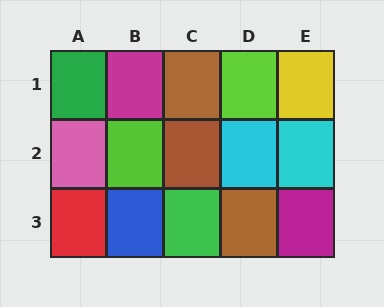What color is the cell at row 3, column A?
Red.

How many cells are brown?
3 cells are brown.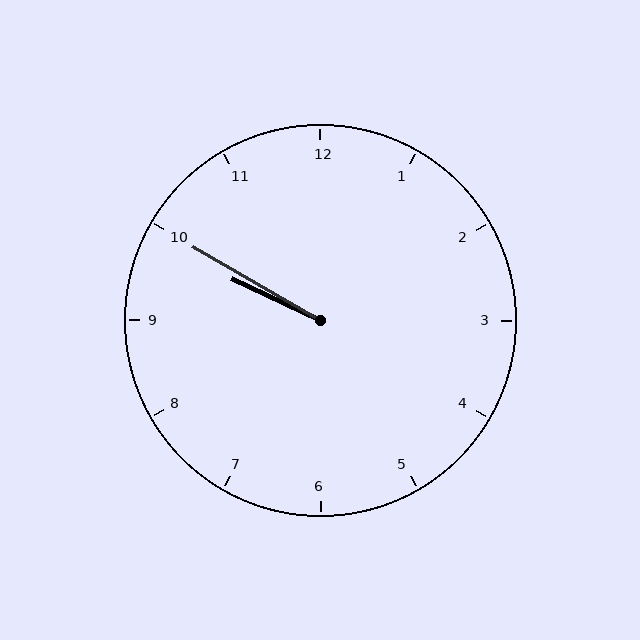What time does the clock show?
9:50.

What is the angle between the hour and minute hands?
Approximately 5 degrees.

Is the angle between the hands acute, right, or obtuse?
It is acute.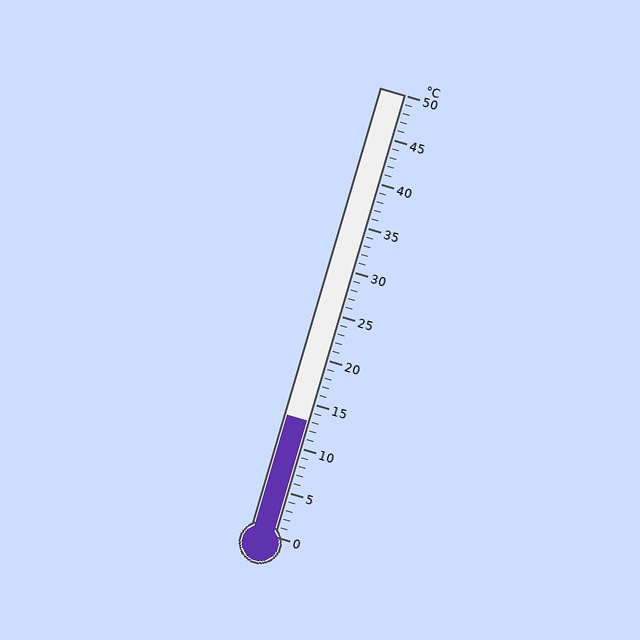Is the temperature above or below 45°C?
The temperature is below 45°C.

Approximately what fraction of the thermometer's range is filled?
The thermometer is filled to approximately 25% of its range.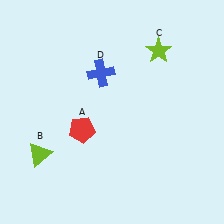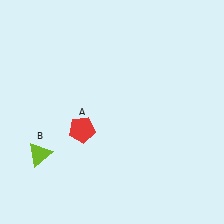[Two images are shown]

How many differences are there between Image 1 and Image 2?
There are 2 differences between the two images.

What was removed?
The blue cross (D), the lime star (C) were removed in Image 2.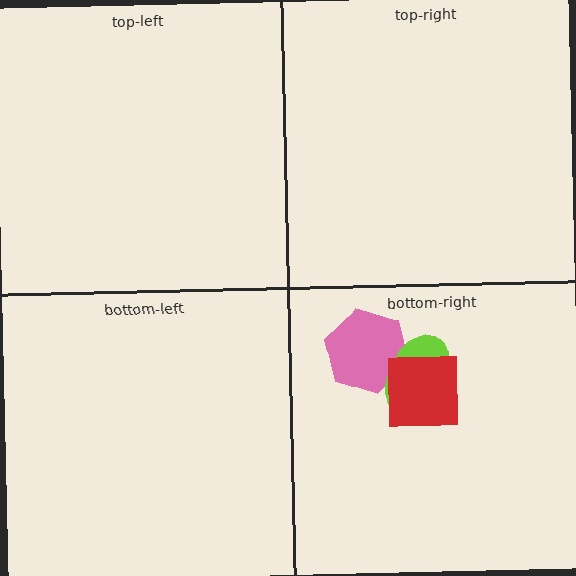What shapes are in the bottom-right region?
The pink hexagon, the lime ellipse, the red square.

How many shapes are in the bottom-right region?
3.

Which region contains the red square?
The bottom-right region.